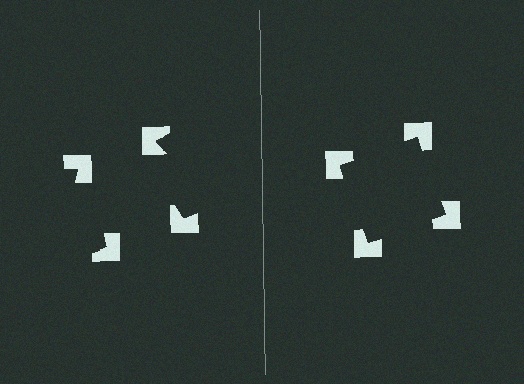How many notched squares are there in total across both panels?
8 — 4 on each side.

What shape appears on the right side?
An illusory square.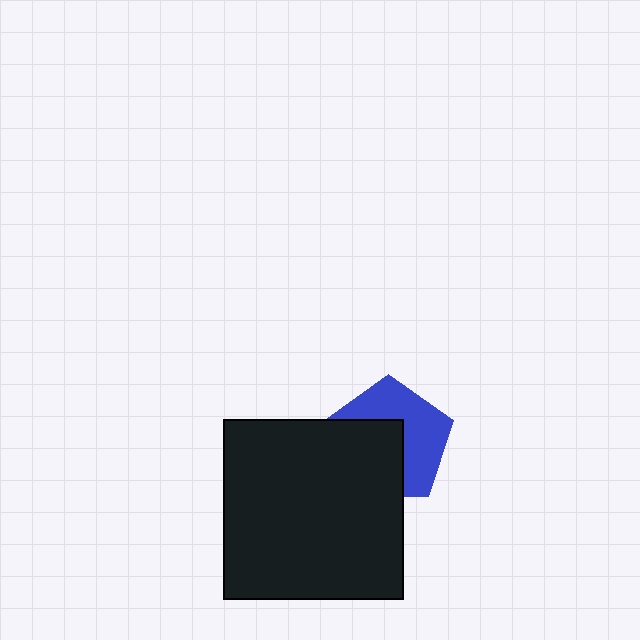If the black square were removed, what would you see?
You would see the complete blue pentagon.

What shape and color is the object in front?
The object in front is a black square.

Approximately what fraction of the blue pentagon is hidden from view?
Roughly 47% of the blue pentagon is hidden behind the black square.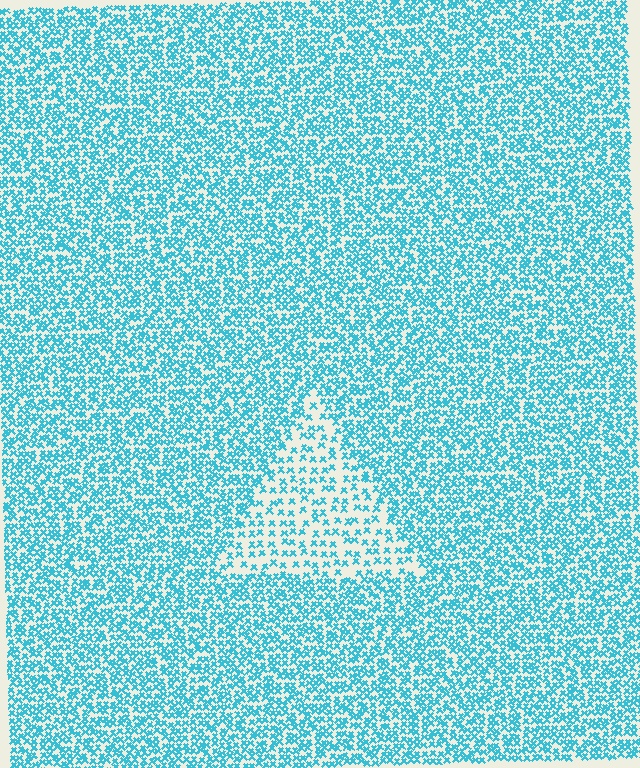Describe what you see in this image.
The image contains small cyan elements arranged at two different densities. A triangle-shaped region is visible where the elements are less densely packed than the surrounding area.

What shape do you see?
I see a triangle.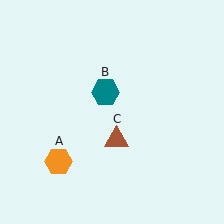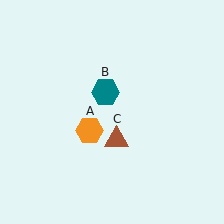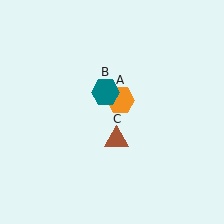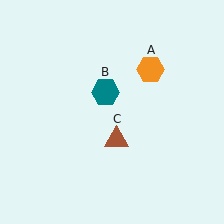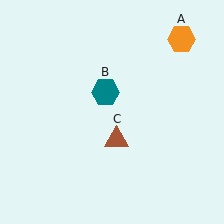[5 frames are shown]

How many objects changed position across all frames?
1 object changed position: orange hexagon (object A).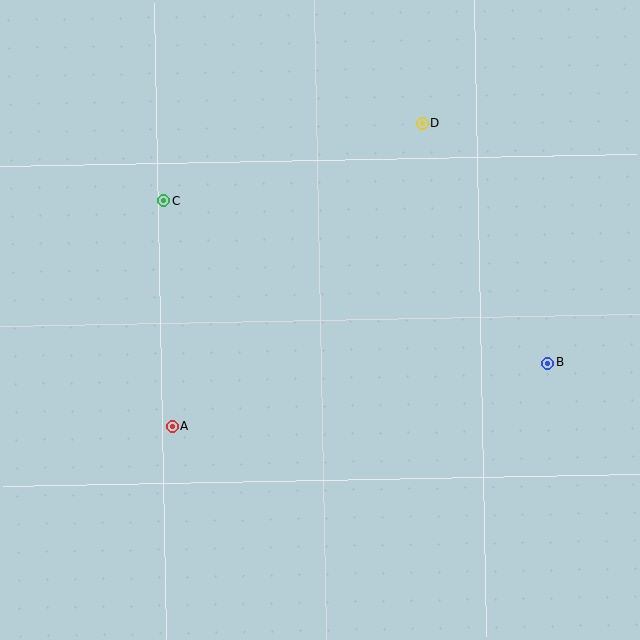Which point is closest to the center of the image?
Point A at (172, 426) is closest to the center.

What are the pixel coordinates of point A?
Point A is at (172, 426).